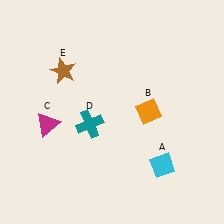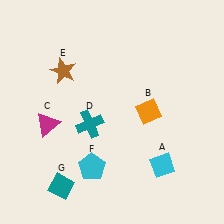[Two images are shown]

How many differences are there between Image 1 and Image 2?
There are 2 differences between the two images.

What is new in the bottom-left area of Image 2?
A cyan pentagon (F) was added in the bottom-left area of Image 2.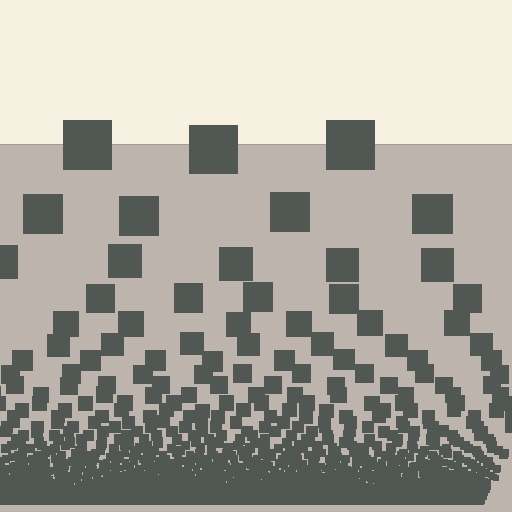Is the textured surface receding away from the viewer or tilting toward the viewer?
The surface appears to tilt toward the viewer. Texture elements get larger and sparser toward the top.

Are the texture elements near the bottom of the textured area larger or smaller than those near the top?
Smaller. The gradient is inverted — elements near the bottom are smaller and denser.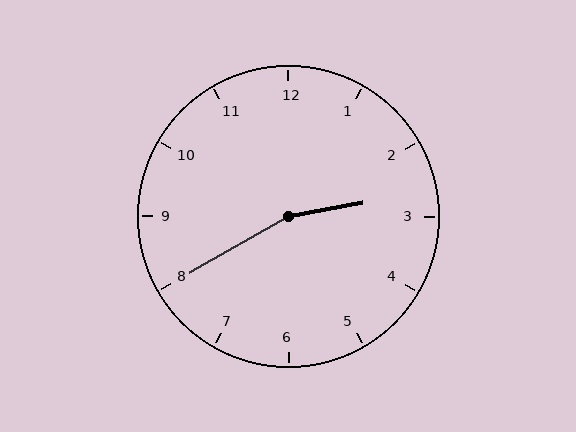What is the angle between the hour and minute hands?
Approximately 160 degrees.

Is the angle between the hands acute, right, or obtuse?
It is obtuse.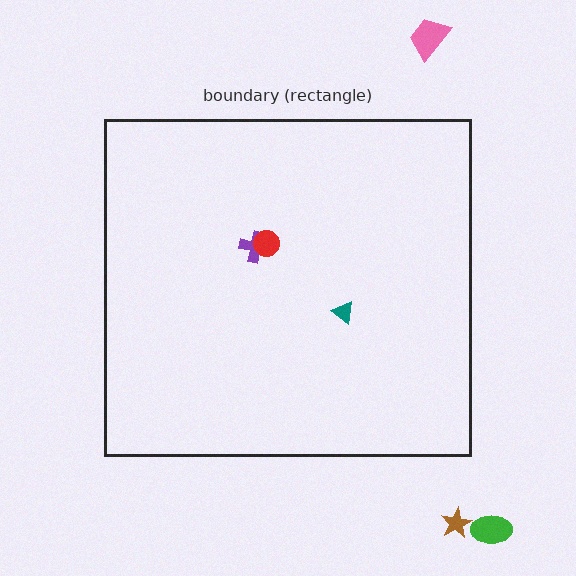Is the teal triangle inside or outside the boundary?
Inside.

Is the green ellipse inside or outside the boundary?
Outside.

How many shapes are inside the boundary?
3 inside, 3 outside.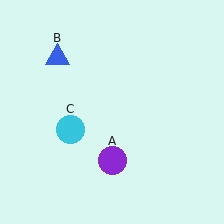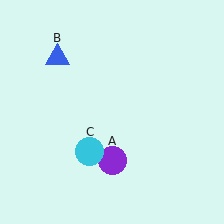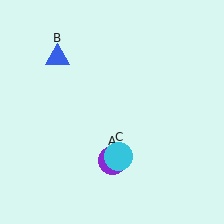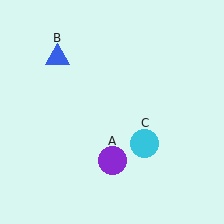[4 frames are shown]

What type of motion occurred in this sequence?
The cyan circle (object C) rotated counterclockwise around the center of the scene.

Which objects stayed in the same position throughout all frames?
Purple circle (object A) and blue triangle (object B) remained stationary.